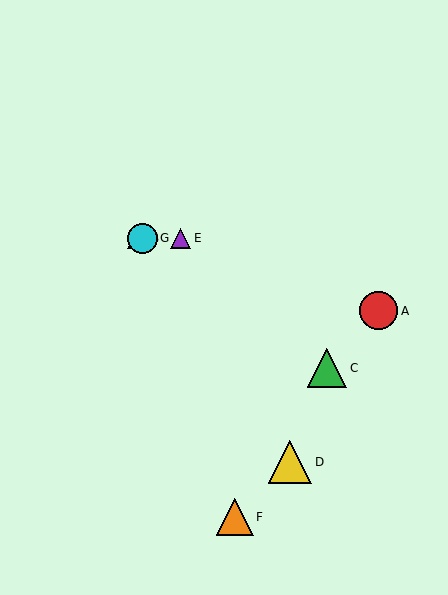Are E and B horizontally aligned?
Yes, both are at y≈238.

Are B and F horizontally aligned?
No, B is at y≈238 and F is at y≈517.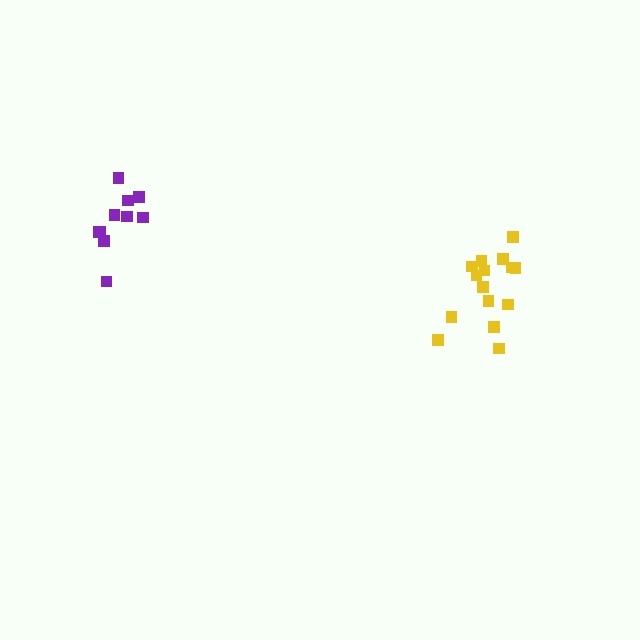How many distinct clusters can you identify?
There are 2 distinct clusters.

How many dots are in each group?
Group 1: 15 dots, Group 2: 10 dots (25 total).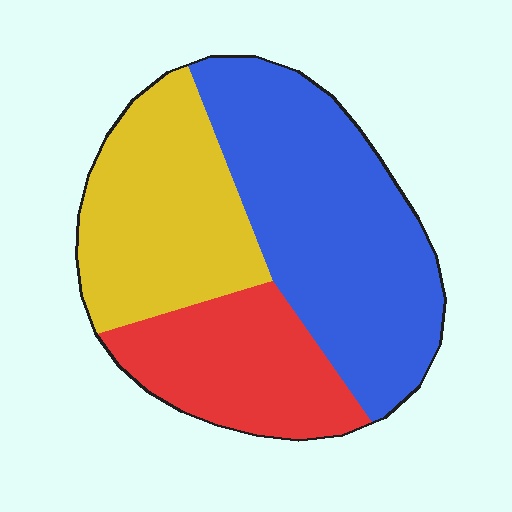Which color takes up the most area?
Blue, at roughly 45%.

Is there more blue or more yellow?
Blue.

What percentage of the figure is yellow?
Yellow covers about 30% of the figure.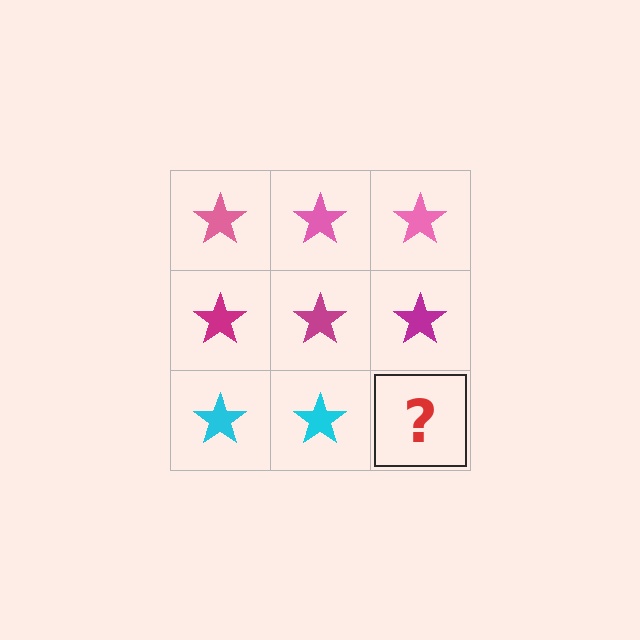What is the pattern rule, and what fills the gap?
The rule is that each row has a consistent color. The gap should be filled with a cyan star.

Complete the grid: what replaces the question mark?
The question mark should be replaced with a cyan star.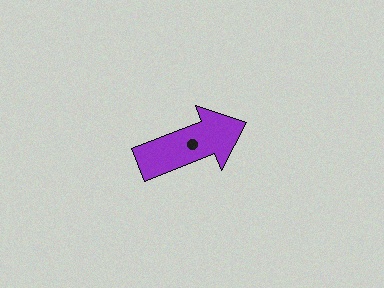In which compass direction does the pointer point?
East.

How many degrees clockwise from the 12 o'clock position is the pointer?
Approximately 69 degrees.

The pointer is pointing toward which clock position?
Roughly 2 o'clock.